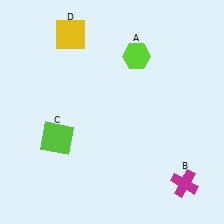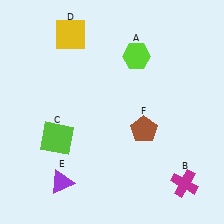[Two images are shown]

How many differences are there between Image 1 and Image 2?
There are 2 differences between the two images.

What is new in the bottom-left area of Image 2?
A purple triangle (E) was added in the bottom-left area of Image 2.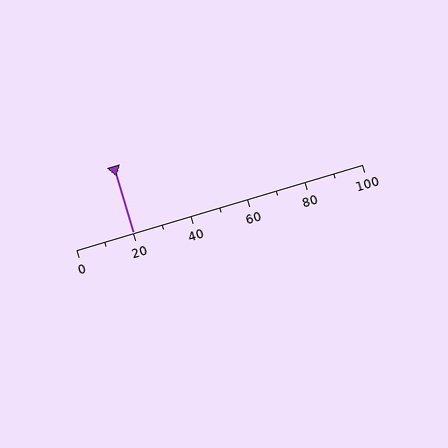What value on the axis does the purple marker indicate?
The marker indicates approximately 20.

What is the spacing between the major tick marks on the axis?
The major ticks are spaced 20 apart.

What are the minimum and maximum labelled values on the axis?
The axis runs from 0 to 100.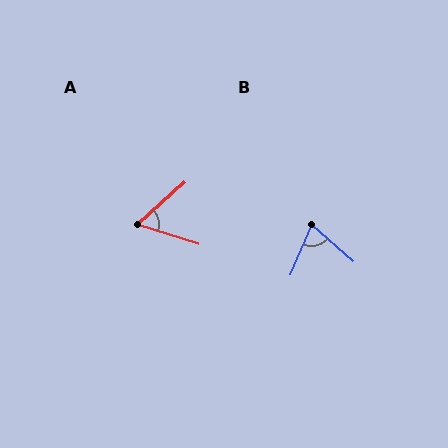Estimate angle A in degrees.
Approximately 59 degrees.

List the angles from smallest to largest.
A (59°), B (72°).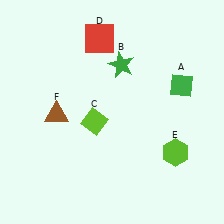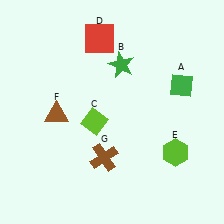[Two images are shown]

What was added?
A brown cross (G) was added in Image 2.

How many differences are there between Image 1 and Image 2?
There is 1 difference between the two images.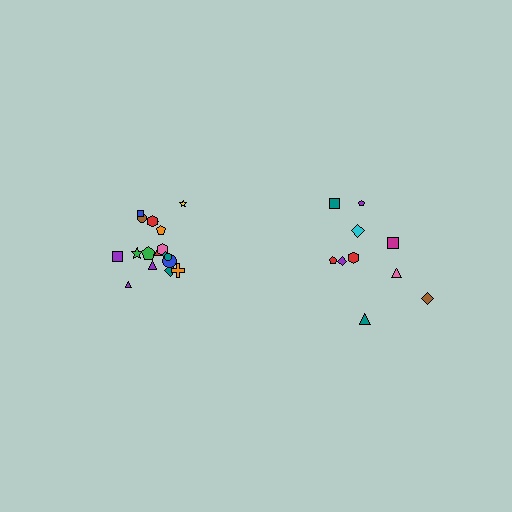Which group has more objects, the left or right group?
The left group.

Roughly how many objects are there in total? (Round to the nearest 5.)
Roughly 30 objects in total.